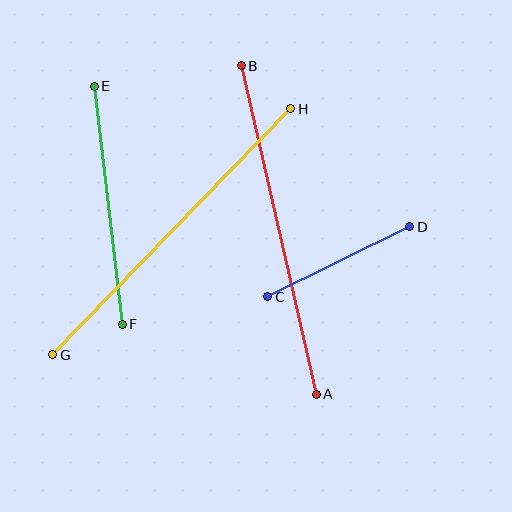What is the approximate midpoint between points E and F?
The midpoint is at approximately (108, 205) pixels.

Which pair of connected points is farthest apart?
Points G and H are farthest apart.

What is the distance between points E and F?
The distance is approximately 240 pixels.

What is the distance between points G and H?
The distance is approximately 342 pixels.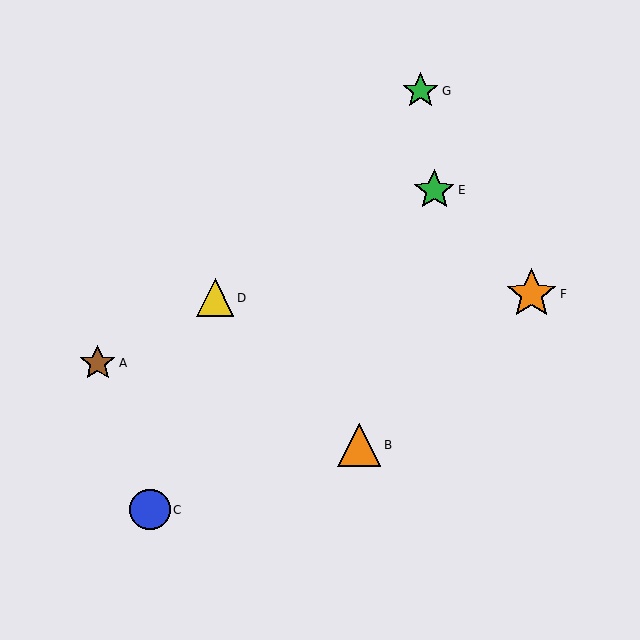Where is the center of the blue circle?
The center of the blue circle is at (150, 510).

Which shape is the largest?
The orange star (labeled F) is the largest.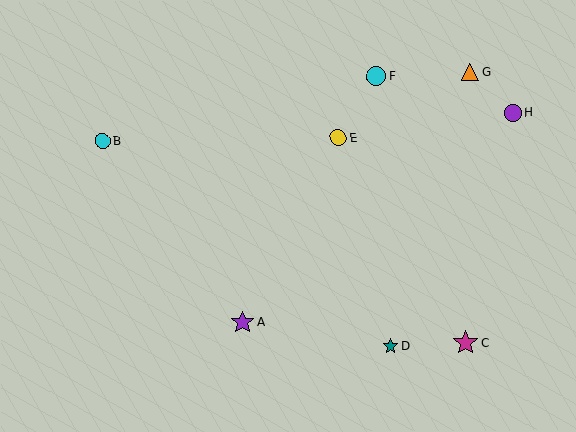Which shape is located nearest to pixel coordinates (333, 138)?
The yellow circle (labeled E) at (338, 137) is nearest to that location.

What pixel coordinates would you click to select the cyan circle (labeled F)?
Click at (377, 76) to select the cyan circle F.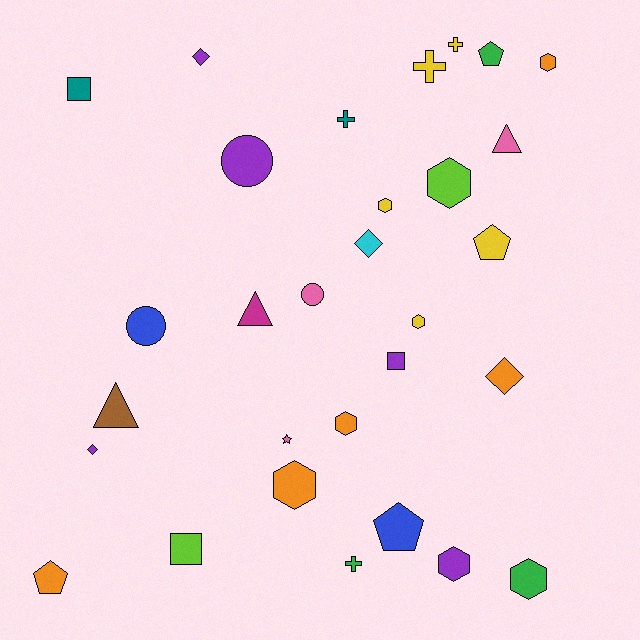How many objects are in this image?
There are 30 objects.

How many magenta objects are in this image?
There is 1 magenta object.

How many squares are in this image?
There are 3 squares.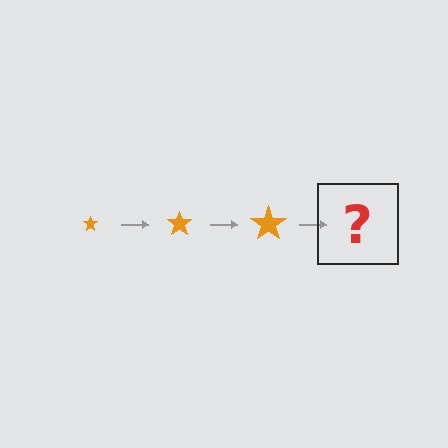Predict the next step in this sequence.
The next step is an orange star, larger than the previous one.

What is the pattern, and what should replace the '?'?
The pattern is that the star gets progressively larger each step. The '?' should be an orange star, larger than the previous one.